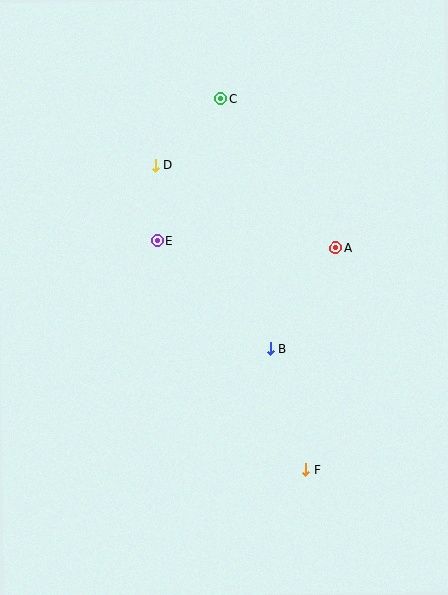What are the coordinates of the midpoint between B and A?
The midpoint between B and A is at (303, 299).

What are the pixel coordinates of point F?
Point F is at (306, 470).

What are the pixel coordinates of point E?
Point E is at (157, 241).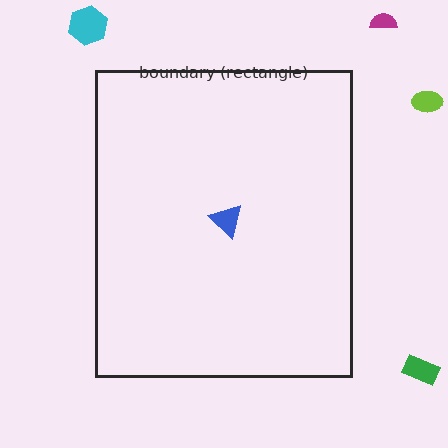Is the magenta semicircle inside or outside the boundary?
Outside.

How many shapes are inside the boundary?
1 inside, 4 outside.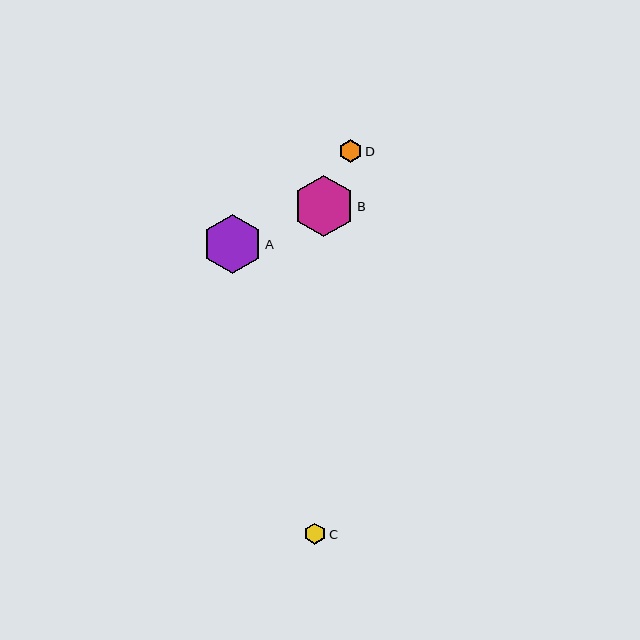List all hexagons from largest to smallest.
From largest to smallest: B, A, D, C.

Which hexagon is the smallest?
Hexagon C is the smallest with a size of approximately 21 pixels.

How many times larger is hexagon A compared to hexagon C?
Hexagon A is approximately 2.8 times the size of hexagon C.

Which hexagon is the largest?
Hexagon B is the largest with a size of approximately 61 pixels.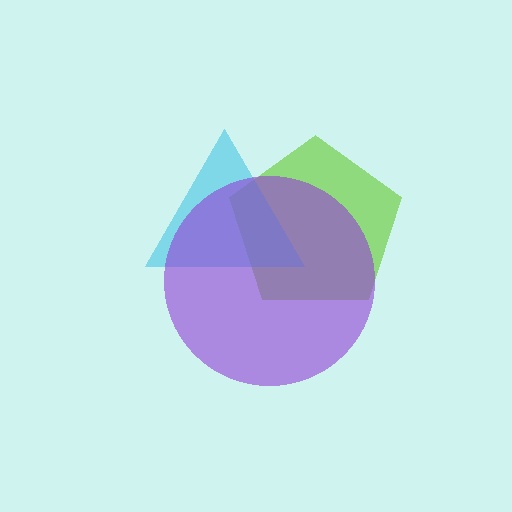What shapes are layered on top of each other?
The layered shapes are: a lime pentagon, a cyan triangle, a purple circle.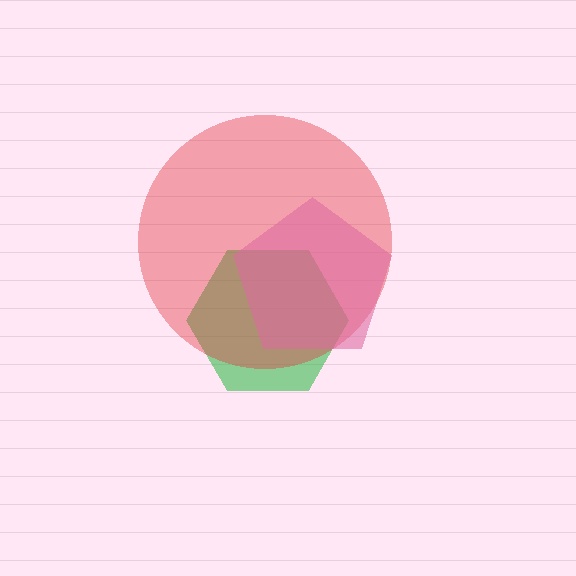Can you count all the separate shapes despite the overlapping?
Yes, there are 3 separate shapes.